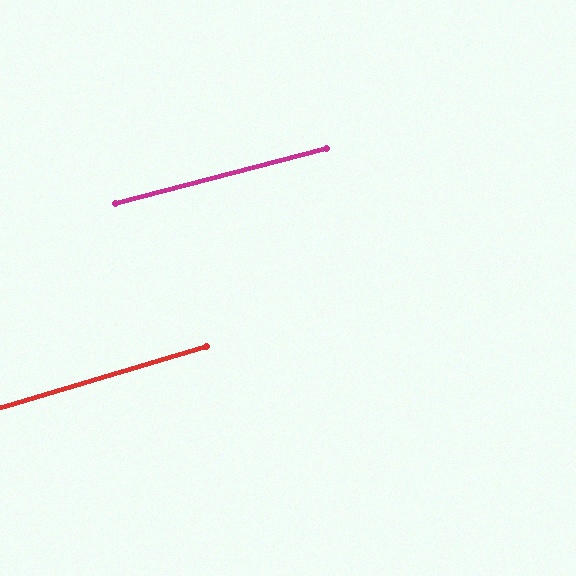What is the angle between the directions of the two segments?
Approximately 2 degrees.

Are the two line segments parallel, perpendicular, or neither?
Parallel — their directions differ by only 1.8°.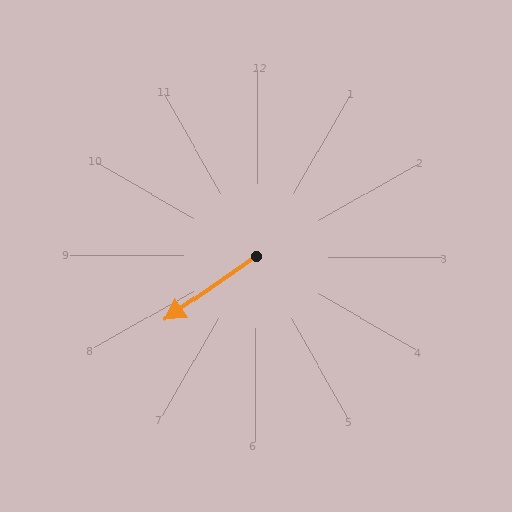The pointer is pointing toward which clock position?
Roughly 8 o'clock.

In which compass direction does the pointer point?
Southwest.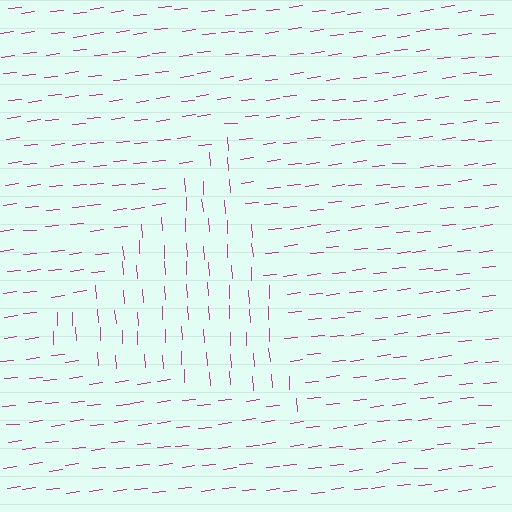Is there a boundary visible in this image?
Yes, there is a texture boundary formed by a change in line orientation.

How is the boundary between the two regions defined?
The boundary is defined purely by a change in line orientation (approximately 87 degrees difference). All lines are the same color and thickness.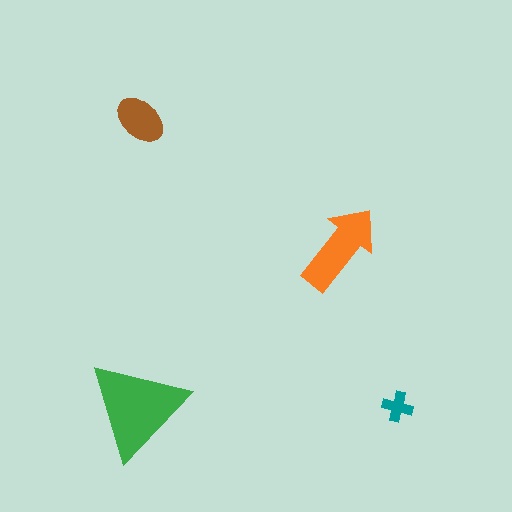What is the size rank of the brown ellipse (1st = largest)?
3rd.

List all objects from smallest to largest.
The teal cross, the brown ellipse, the orange arrow, the green triangle.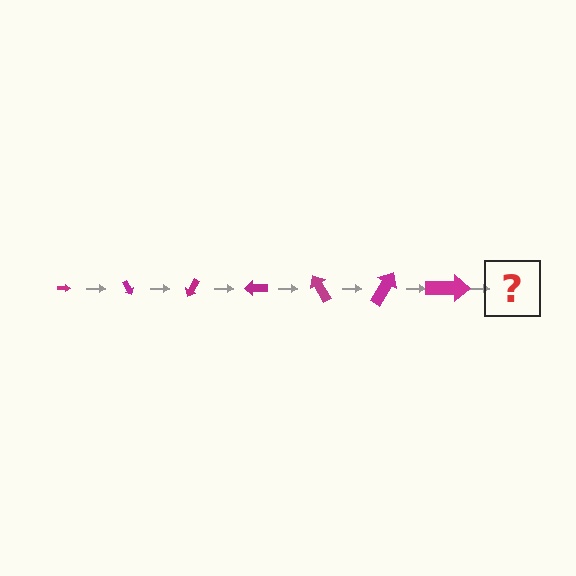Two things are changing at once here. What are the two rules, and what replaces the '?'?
The two rules are that the arrow grows larger each step and it rotates 60 degrees each step. The '?' should be an arrow, larger than the previous one and rotated 420 degrees from the start.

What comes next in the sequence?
The next element should be an arrow, larger than the previous one and rotated 420 degrees from the start.